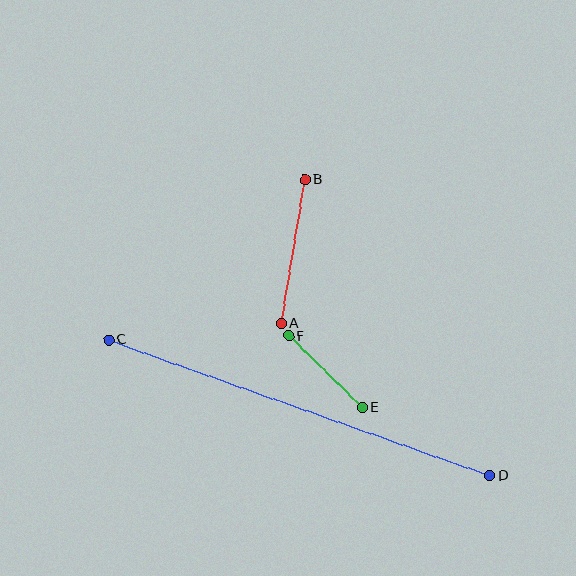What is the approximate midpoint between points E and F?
The midpoint is at approximately (325, 372) pixels.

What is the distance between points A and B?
The distance is approximately 146 pixels.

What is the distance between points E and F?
The distance is approximately 102 pixels.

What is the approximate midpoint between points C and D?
The midpoint is at approximately (299, 408) pixels.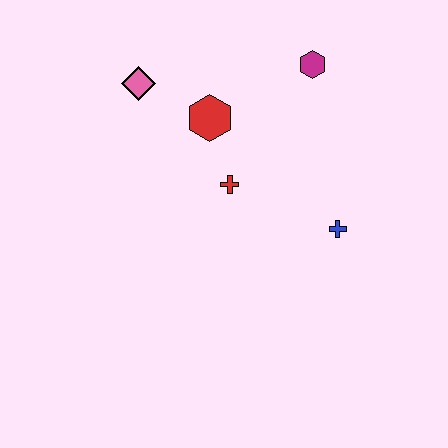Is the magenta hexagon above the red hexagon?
Yes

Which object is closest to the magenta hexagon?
The red hexagon is closest to the magenta hexagon.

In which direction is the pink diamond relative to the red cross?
The pink diamond is above the red cross.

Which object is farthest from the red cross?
The magenta hexagon is farthest from the red cross.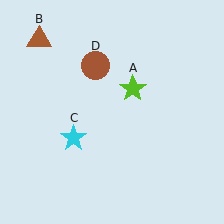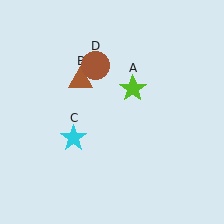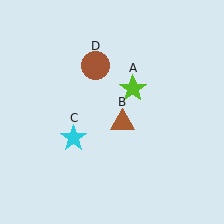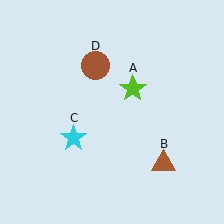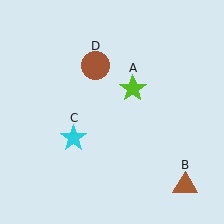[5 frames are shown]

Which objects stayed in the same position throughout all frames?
Lime star (object A) and cyan star (object C) and brown circle (object D) remained stationary.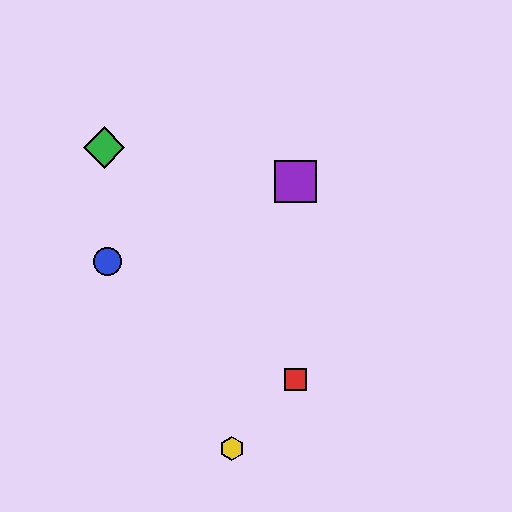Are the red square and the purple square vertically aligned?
Yes, both are at x≈296.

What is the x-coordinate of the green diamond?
The green diamond is at x≈104.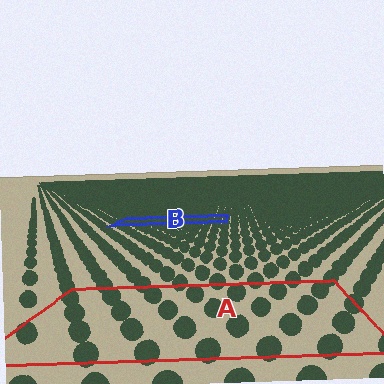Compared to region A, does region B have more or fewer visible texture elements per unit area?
Region B has more texture elements per unit area — they are packed more densely because it is farther away.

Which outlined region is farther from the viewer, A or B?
Region B is farther from the viewer — the texture elements inside it appear smaller and more densely packed.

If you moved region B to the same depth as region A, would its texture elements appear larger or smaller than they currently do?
They would appear larger. At a closer depth, the same texture elements are projected at a bigger on-screen size.